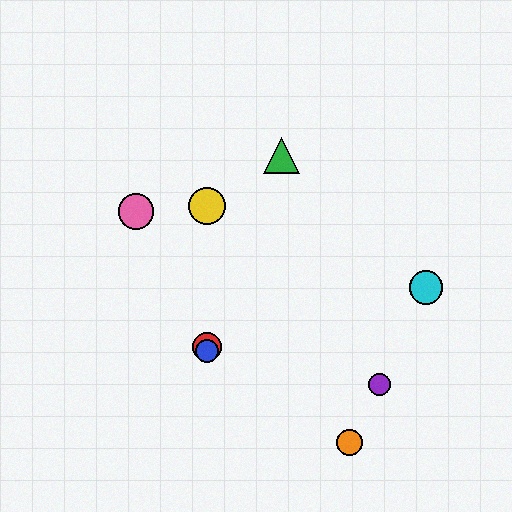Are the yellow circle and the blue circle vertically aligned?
Yes, both are at x≈207.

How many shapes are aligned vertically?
3 shapes (the red circle, the blue circle, the yellow circle) are aligned vertically.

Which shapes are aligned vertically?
The red circle, the blue circle, the yellow circle are aligned vertically.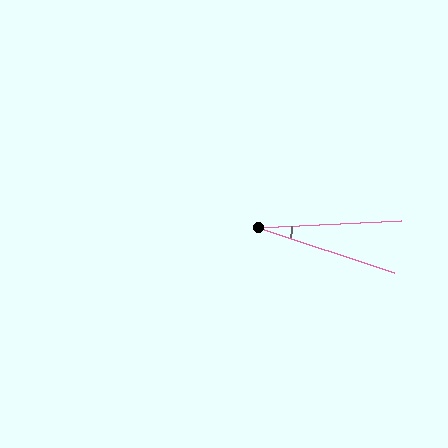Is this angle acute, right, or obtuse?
It is acute.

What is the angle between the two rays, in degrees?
Approximately 21 degrees.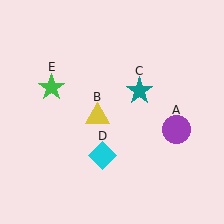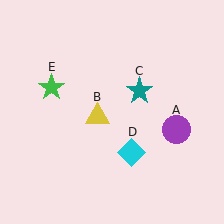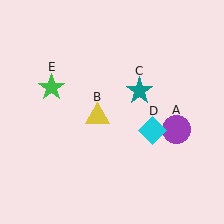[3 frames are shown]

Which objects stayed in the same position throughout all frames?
Purple circle (object A) and yellow triangle (object B) and teal star (object C) and green star (object E) remained stationary.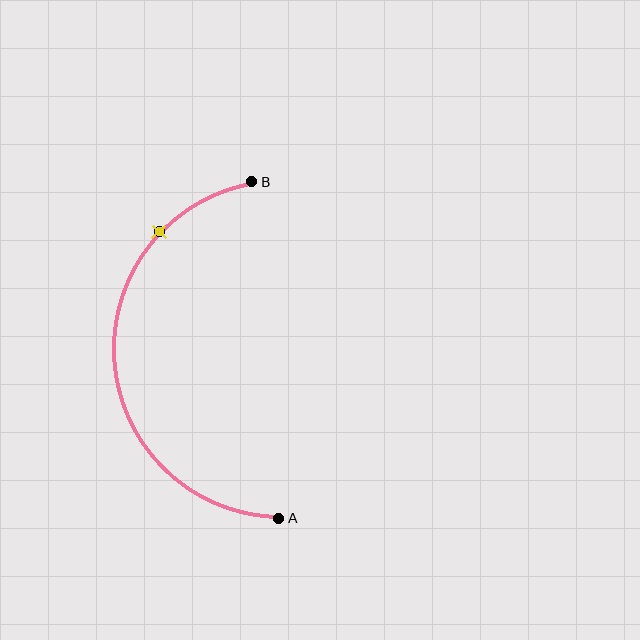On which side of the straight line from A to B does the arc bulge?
The arc bulges to the left of the straight line connecting A and B.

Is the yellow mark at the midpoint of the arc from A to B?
No. The yellow mark lies on the arc but is closer to endpoint B. The arc midpoint would be at the point on the curve equidistant along the arc from both A and B.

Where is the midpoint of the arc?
The arc midpoint is the point on the curve farthest from the straight line joining A and B. It sits to the left of that line.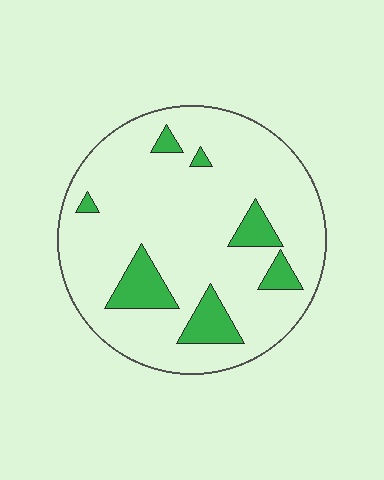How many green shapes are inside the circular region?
7.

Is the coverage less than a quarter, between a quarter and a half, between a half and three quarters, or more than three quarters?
Less than a quarter.